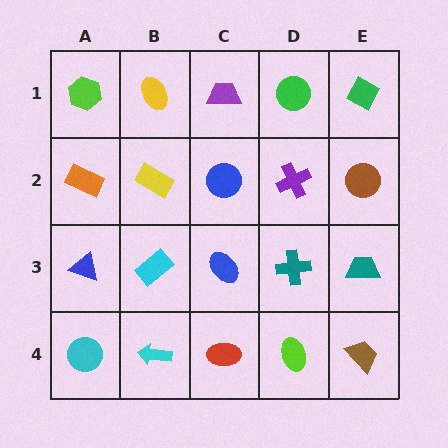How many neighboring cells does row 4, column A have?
2.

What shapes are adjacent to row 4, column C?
A blue ellipse (row 3, column C), a cyan arrow (row 4, column B), a lime ellipse (row 4, column D).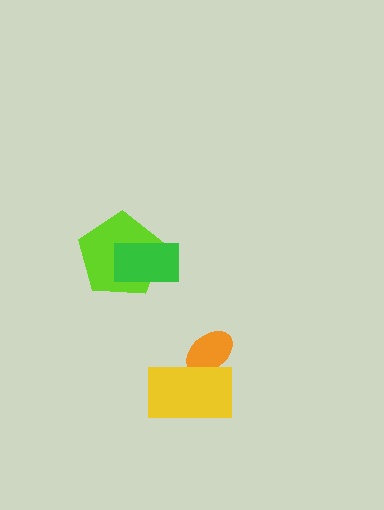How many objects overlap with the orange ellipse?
1 object overlaps with the orange ellipse.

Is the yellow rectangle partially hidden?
No, no other shape covers it.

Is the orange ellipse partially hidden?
Yes, it is partially covered by another shape.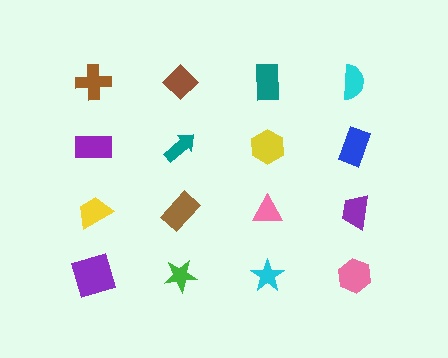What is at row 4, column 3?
A cyan star.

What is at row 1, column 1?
A brown cross.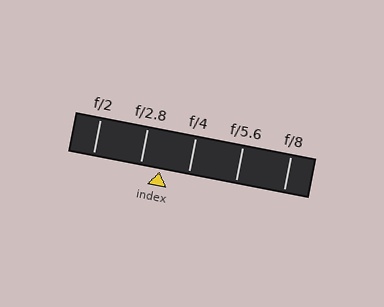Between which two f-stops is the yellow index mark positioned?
The index mark is between f/2.8 and f/4.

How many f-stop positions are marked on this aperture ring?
There are 5 f-stop positions marked.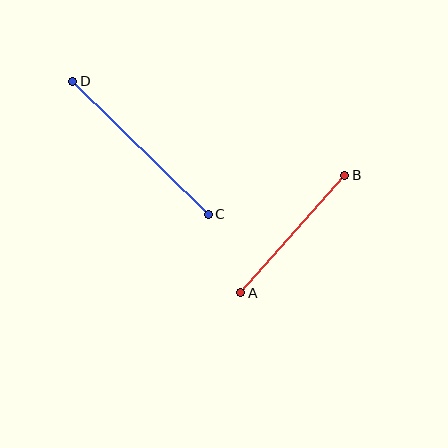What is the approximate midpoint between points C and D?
The midpoint is at approximately (140, 148) pixels.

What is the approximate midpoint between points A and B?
The midpoint is at approximately (293, 234) pixels.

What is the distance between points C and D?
The distance is approximately 189 pixels.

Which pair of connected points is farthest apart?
Points C and D are farthest apart.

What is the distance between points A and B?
The distance is approximately 157 pixels.